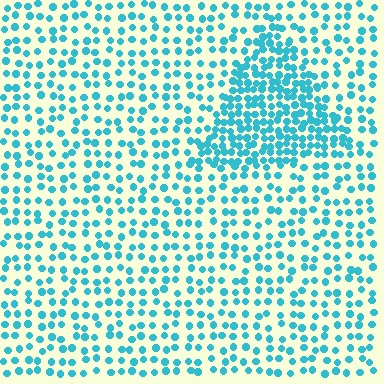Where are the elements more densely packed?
The elements are more densely packed inside the triangle boundary.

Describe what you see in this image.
The image contains small cyan elements arranged at two different densities. A triangle-shaped region is visible where the elements are more densely packed than the surrounding area.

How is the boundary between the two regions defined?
The boundary is defined by a change in element density (approximately 2.1x ratio). All elements are the same color, size, and shape.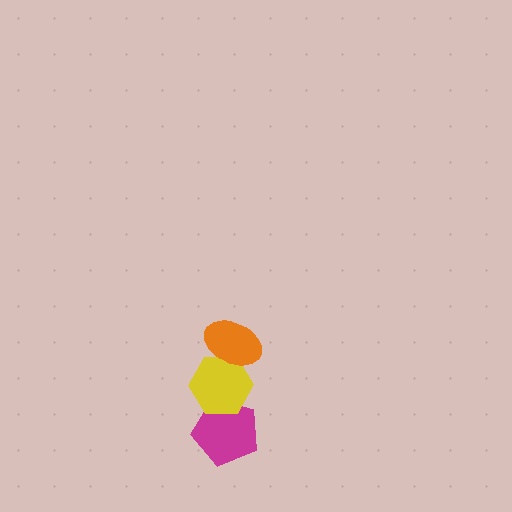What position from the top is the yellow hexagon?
The yellow hexagon is 2nd from the top.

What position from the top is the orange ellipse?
The orange ellipse is 1st from the top.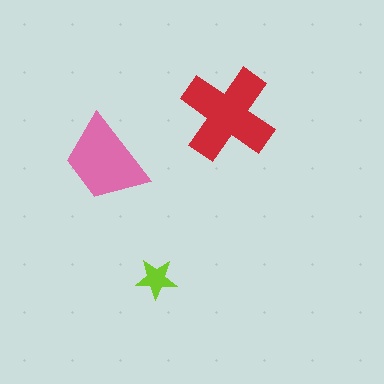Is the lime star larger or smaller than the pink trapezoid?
Smaller.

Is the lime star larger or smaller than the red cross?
Smaller.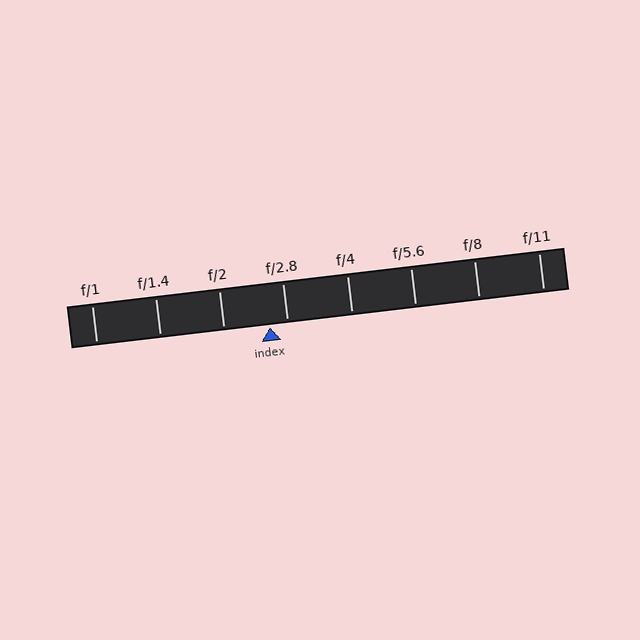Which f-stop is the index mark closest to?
The index mark is closest to f/2.8.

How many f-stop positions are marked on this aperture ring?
There are 8 f-stop positions marked.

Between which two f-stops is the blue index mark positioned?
The index mark is between f/2 and f/2.8.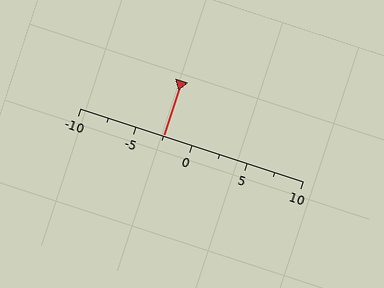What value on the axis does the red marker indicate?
The marker indicates approximately -2.5.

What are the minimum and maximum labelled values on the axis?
The axis runs from -10 to 10.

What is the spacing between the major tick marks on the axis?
The major ticks are spaced 5 apart.